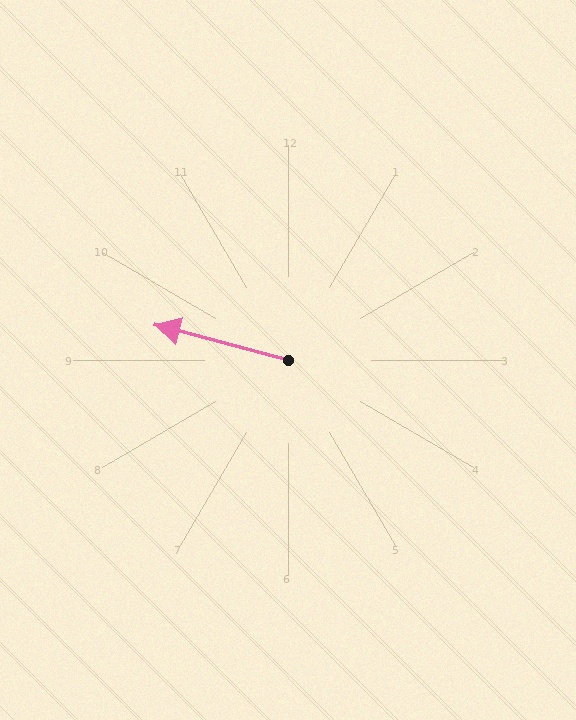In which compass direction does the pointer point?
West.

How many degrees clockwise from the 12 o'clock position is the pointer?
Approximately 285 degrees.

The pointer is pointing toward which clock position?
Roughly 9 o'clock.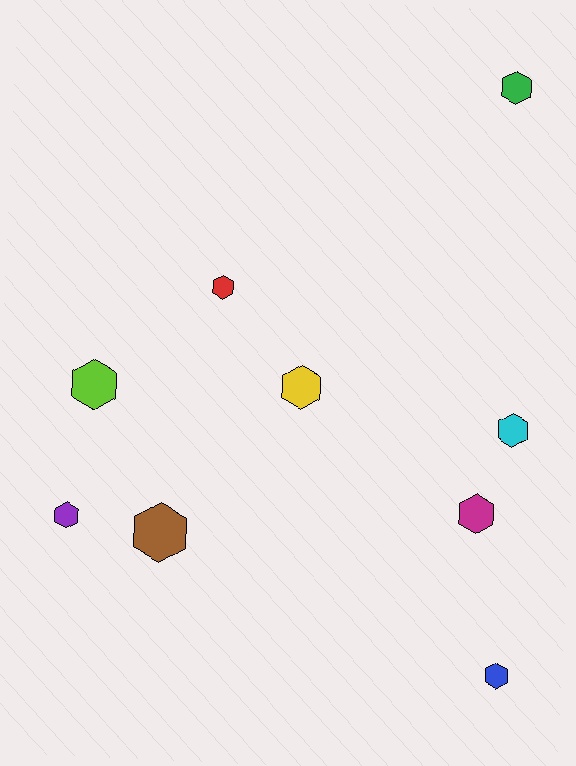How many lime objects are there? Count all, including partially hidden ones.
There is 1 lime object.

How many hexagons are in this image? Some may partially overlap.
There are 9 hexagons.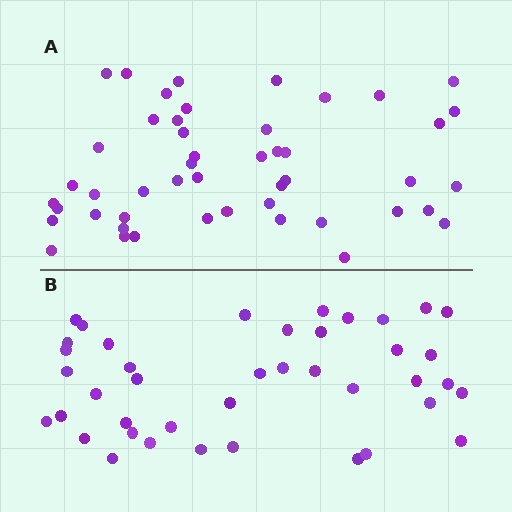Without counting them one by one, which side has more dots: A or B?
Region A (the top region) has more dots.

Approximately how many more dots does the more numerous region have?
Region A has roughly 8 or so more dots than region B.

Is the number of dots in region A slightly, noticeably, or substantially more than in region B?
Region A has only slightly more — the two regions are fairly close. The ratio is roughly 1.2 to 1.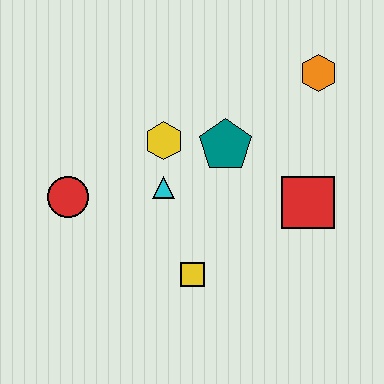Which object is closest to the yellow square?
The cyan triangle is closest to the yellow square.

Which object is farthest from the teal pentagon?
The red circle is farthest from the teal pentagon.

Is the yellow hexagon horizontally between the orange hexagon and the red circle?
Yes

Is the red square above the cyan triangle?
No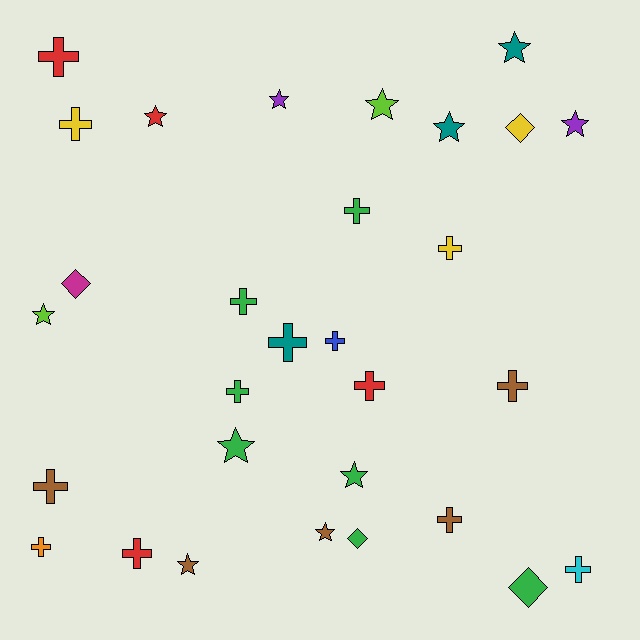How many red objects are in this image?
There are 4 red objects.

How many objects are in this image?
There are 30 objects.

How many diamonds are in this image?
There are 4 diamonds.